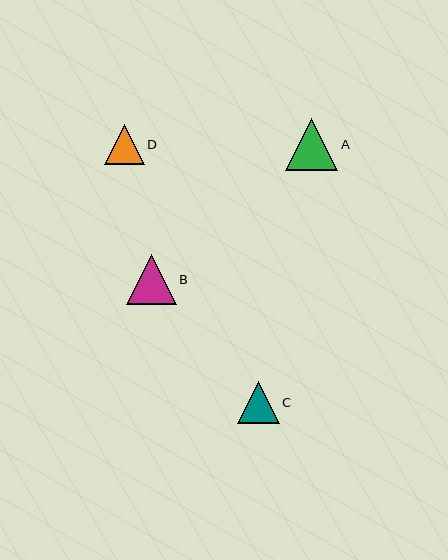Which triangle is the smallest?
Triangle D is the smallest with a size of approximately 39 pixels.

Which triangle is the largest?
Triangle A is the largest with a size of approximately 52 pixels.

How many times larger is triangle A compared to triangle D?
Triangle A is approximately 1.3 times the size of triangle D.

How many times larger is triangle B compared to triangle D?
Triangle B is approximately 1.3 times the size of triangle D.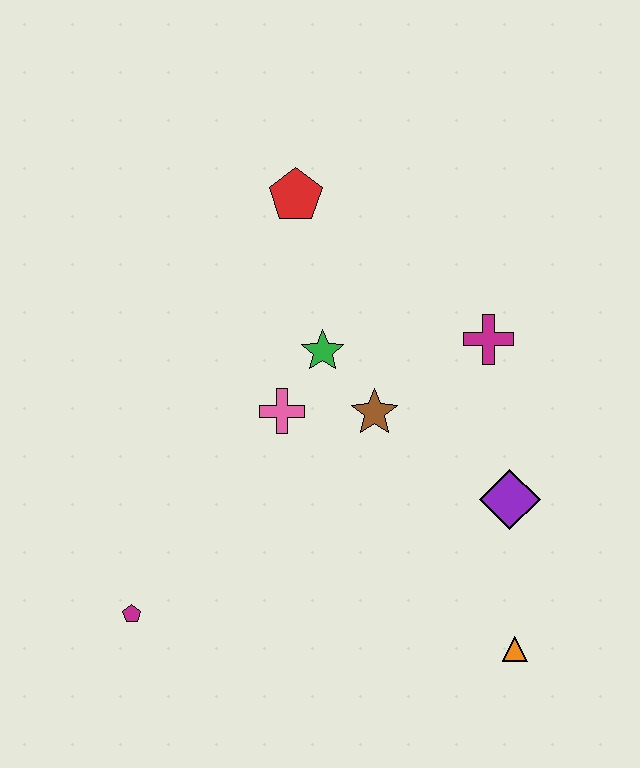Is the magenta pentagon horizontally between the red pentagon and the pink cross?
No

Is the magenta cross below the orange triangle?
No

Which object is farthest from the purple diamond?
The magenta pentagon is farthest from the purple diamond.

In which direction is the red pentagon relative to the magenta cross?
The red pentagon is to the left of the magenta cross.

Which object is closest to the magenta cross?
The brown star is closest to the magenta cross.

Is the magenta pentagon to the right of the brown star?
No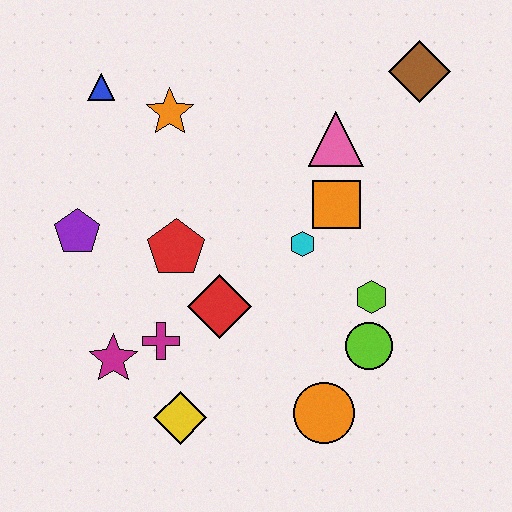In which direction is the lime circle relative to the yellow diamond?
The lime circle is to the right of the yellow diamond.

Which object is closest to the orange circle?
The lime circle is closest to the orange circle.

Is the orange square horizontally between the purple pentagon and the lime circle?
Yes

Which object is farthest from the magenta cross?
The brown diamond is farthest from the magenta cross.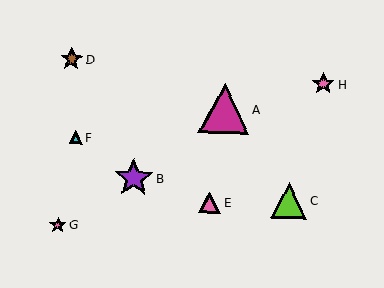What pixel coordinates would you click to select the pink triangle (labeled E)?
Click at (210, 202) to select the pink triangle E.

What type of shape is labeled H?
Shape H is a pink star.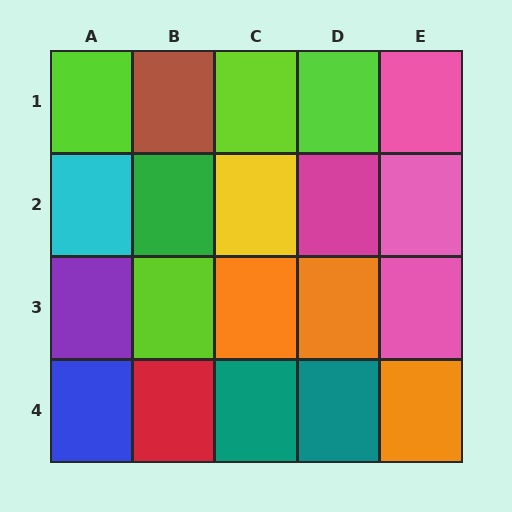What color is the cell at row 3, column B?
Lime.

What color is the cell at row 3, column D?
Orange.